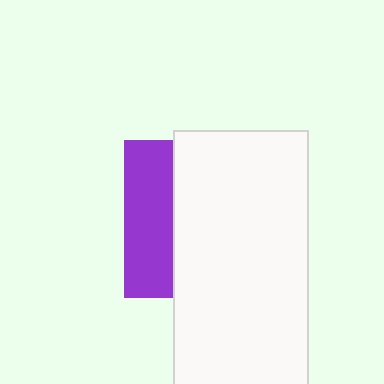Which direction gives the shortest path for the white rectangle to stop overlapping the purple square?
Moving right gives the shortest separation.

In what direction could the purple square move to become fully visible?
The purple square could move left. That would shift it out from behind the white rectangle entirely.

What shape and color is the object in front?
The object in front is a white rectangle.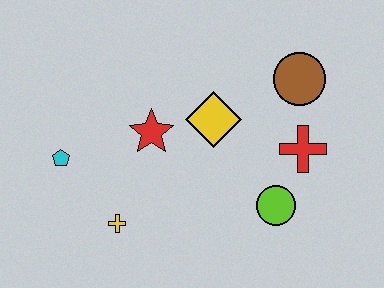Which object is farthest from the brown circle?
The cyan pentagon is farthest from the brown circle.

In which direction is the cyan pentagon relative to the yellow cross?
The cyan pentagon is above the yellow cross.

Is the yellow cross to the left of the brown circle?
Yes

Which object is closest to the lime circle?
The red cross is closest to the lime circle.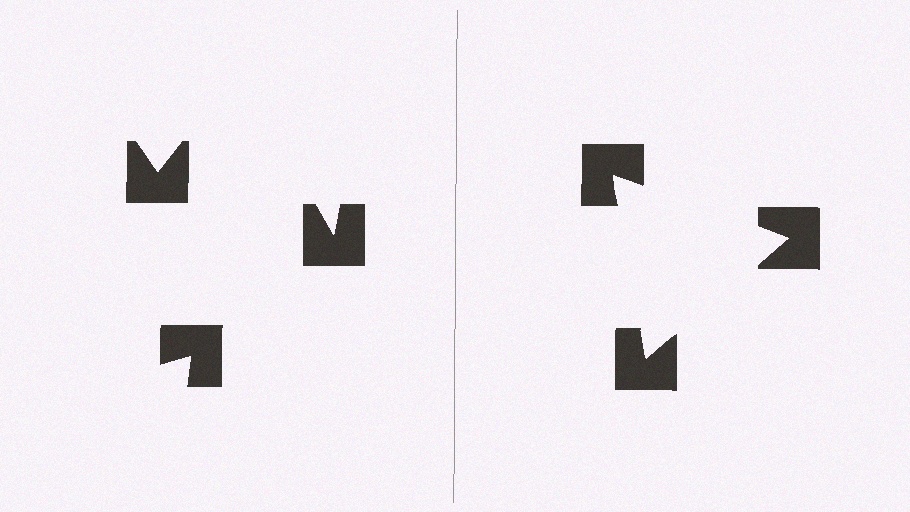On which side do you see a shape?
An illusory triangle appears on the right side. On the left side the wedge cuts are rotated, so no coherent shape forms.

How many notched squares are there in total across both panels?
6 — 3 on each side.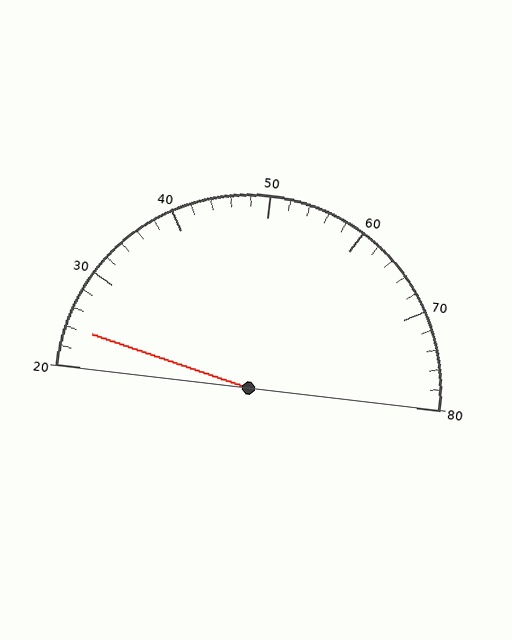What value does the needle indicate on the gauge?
The needle indicates approximately 24.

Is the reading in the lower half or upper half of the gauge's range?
The reading is in the lower half of the range (20 to 80).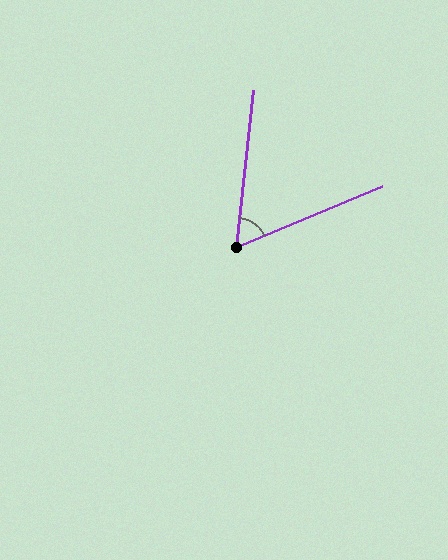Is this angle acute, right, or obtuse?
It is acute.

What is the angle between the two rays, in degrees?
Approximately 61 degrees.